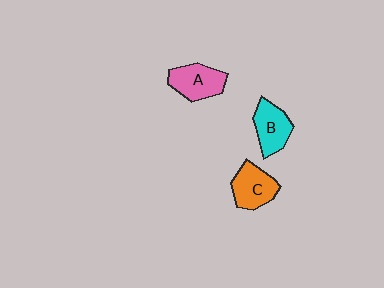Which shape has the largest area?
Shape A (pink).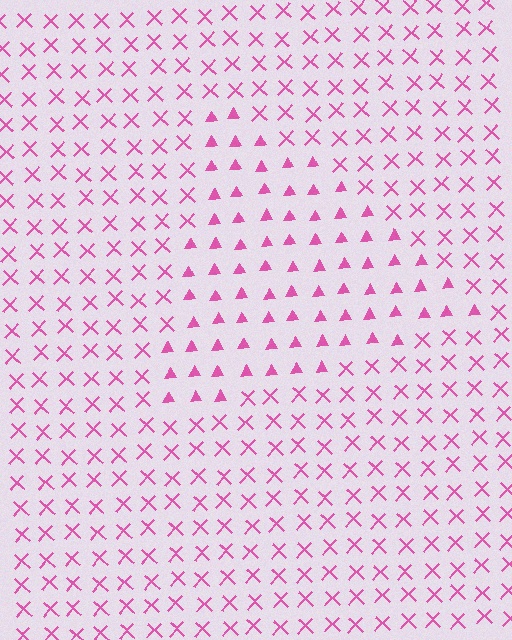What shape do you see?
I see a triangle.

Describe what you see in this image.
The image is filled with small pink elements arranged in a uniform grid. A triangle-shaped region contains triangles, while the surrounding area contains X marks. The boundary is defined purely by the change in element shape.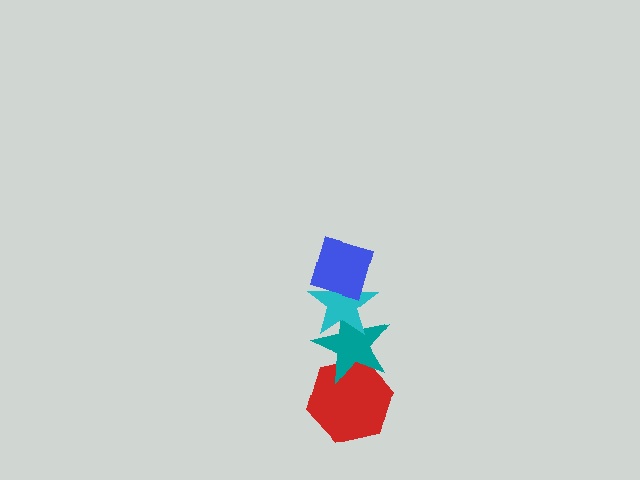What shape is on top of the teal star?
The cyan star is on top of the teal star.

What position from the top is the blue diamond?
The blue diamond is 1st from the top.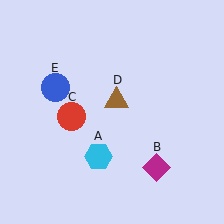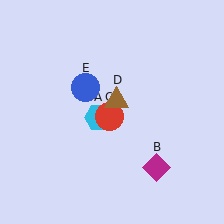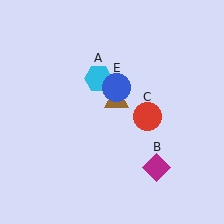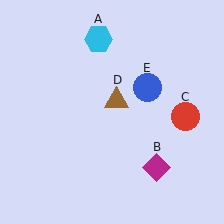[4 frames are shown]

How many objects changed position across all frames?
3 objects changed position: cyan hexagon (object A), red circle (object C), blue circle (object E).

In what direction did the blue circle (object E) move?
The blue circle (object E) moved right.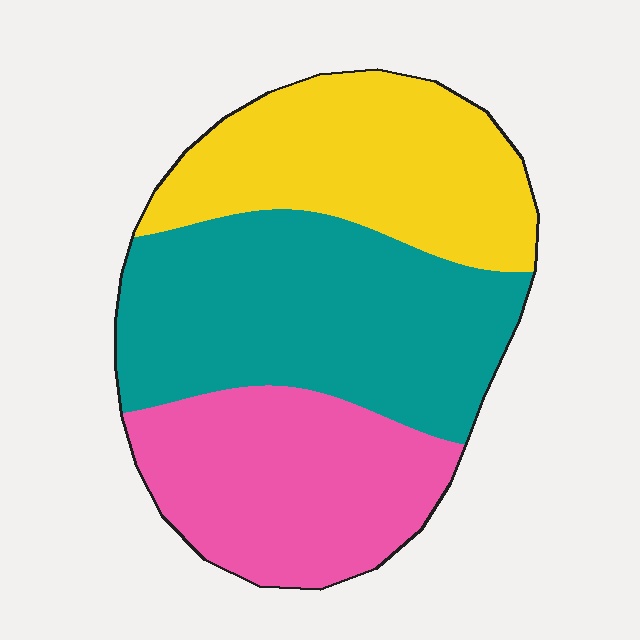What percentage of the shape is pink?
Pink takes up between a sixth and a third of the shape.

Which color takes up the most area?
Teal, at roughly 40%.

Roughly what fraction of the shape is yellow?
Yellow takes up between a quarter and a half of the shape.